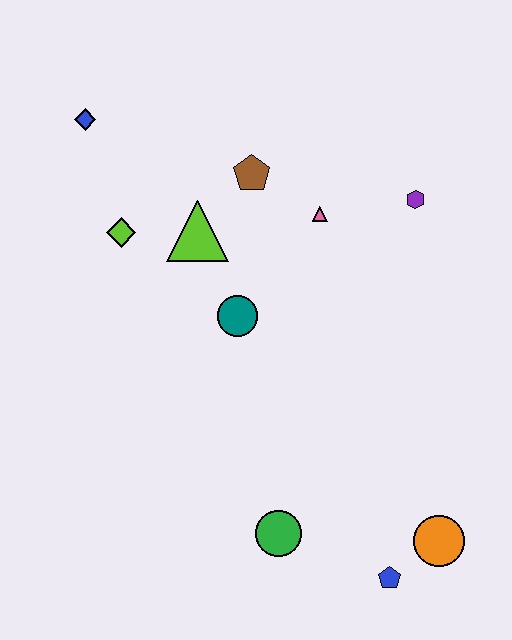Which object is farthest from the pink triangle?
The blue pentagon is farthest from the pink triangle.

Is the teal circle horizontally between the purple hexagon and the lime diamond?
Yes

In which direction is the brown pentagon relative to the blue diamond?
The brown pentagon is to the right of the blue diamond.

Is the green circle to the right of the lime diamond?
Yes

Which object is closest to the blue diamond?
The lime diamond is closest to the blue diamond.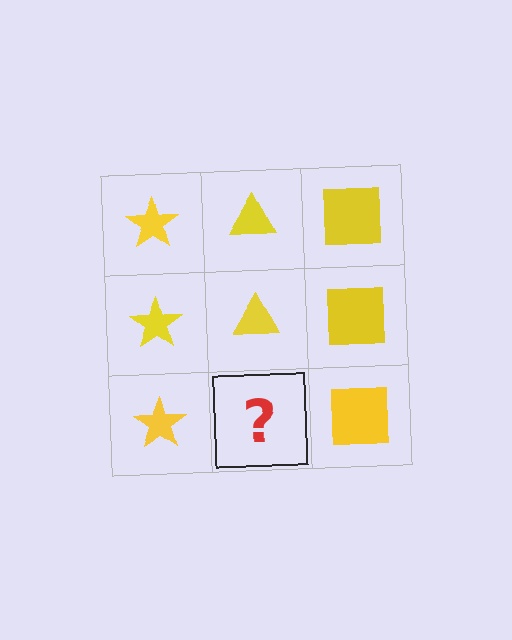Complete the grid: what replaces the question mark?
The question mark should be replaced with a yellow triangle.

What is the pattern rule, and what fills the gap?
The rule is that each column has a consistent shape. The gap should be filled with a yellow triangle.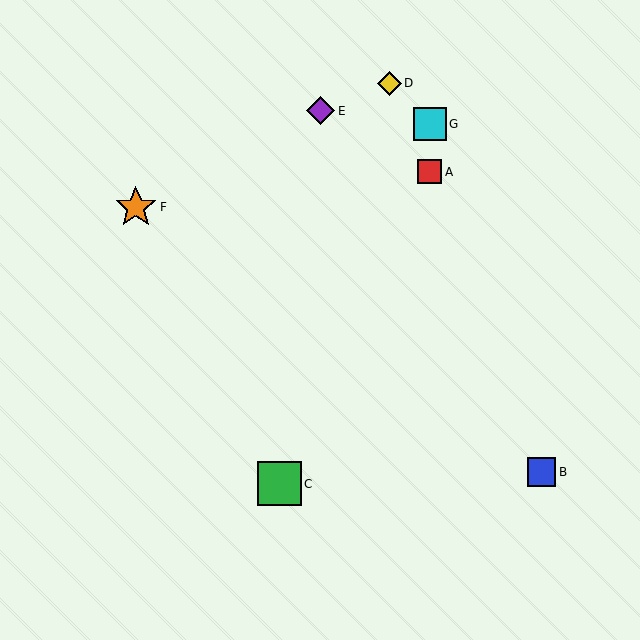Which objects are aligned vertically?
Objects A, G are aligned vertically.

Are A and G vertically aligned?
Yes, both are at x≈430.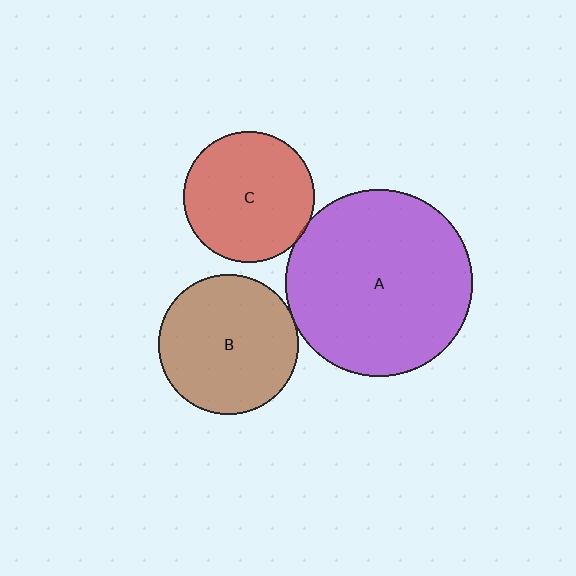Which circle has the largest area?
Circle A (purple).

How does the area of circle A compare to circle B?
Approximately 1.8 times.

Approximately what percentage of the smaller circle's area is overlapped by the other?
Approximately 5%.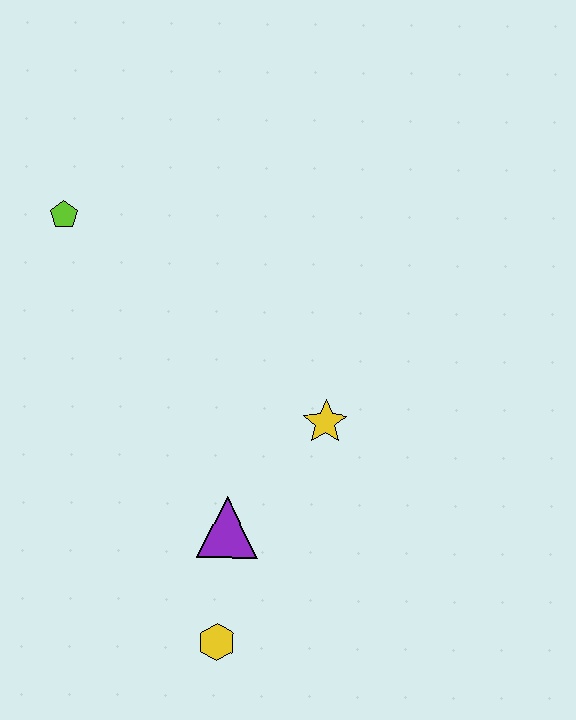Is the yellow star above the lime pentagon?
No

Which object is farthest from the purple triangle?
The lime pentagon is farthest from the purple triangle.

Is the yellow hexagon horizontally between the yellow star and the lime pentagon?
Yes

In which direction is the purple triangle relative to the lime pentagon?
The purple triangle is below the lime pentagon.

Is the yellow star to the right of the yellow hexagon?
Yes